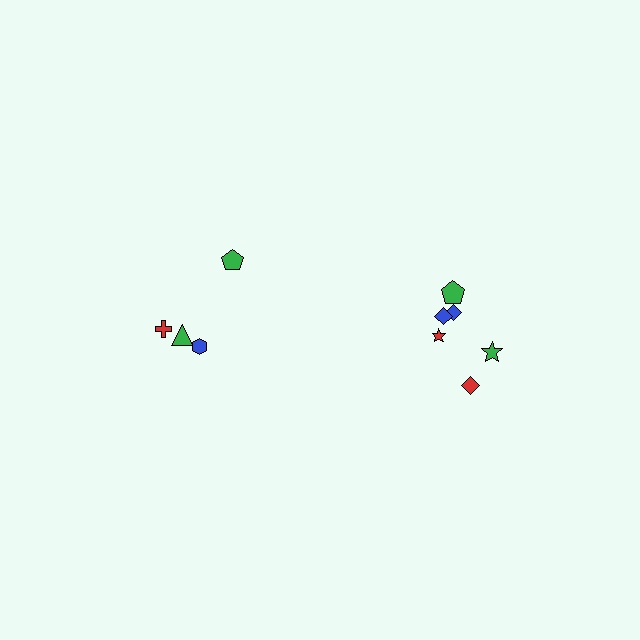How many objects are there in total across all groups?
There are 10 objects.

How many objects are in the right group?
There are 6 objects.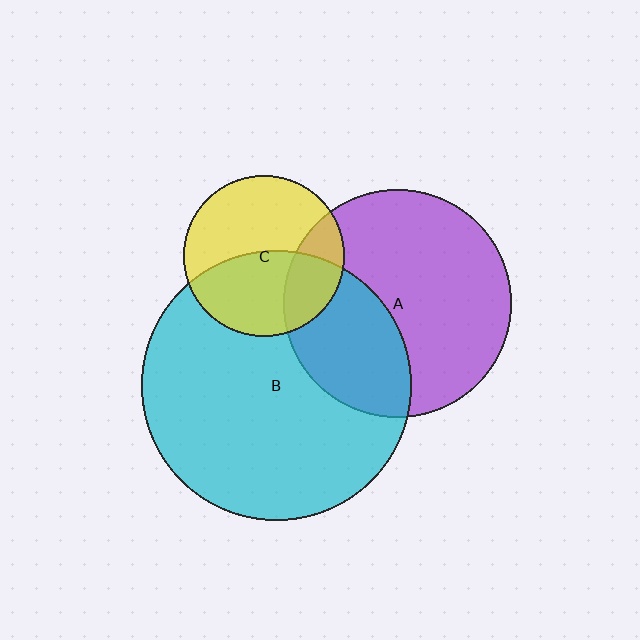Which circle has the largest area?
Circle B (cyan).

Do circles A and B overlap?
Yes.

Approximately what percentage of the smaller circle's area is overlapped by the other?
Approximately 35%.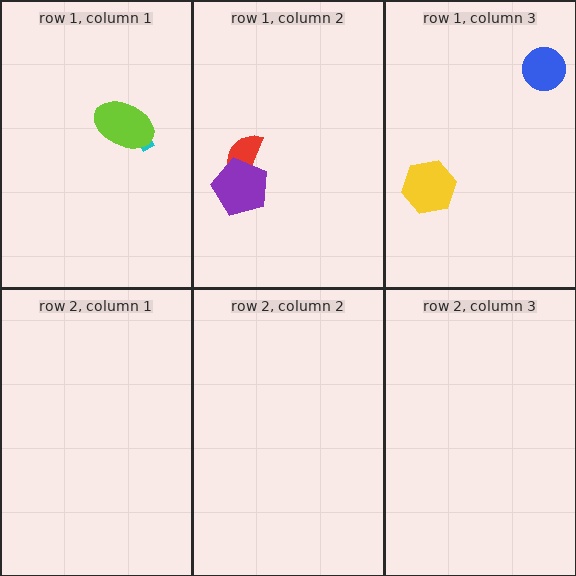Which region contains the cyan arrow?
The row 1, column 1 region.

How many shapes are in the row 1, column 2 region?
2.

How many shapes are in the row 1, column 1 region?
2.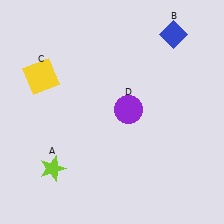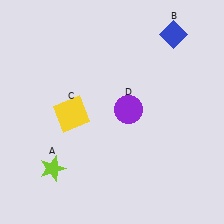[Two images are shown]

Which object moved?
The yellow square (C) moved down.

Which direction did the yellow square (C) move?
The yellow square (C) moved down.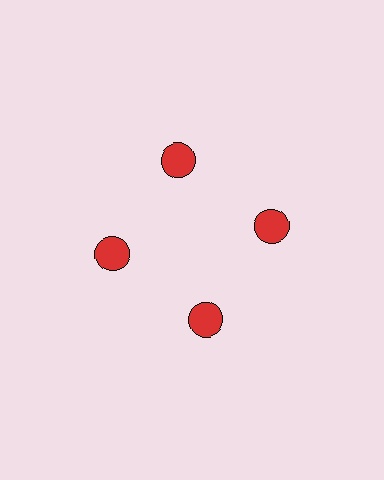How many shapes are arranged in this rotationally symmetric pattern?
There are 4 shapes, arranged in 4 groups of 1.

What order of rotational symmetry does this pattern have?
This pattern has 4-fold rotational symmetry.